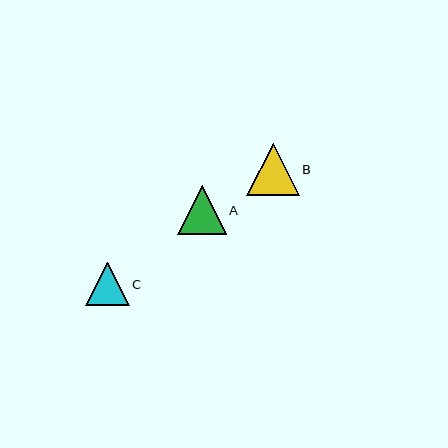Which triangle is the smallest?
Triangle C is the smallest with a size of approximately 43 pixels.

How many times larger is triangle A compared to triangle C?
Triangle A is approximately 1.1 times the size of triangle C.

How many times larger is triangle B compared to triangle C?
Triangle B is approximately 1.2 times the size of triangle C.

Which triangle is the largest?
Triangle B is the largest with a size of approximately 53 pixels.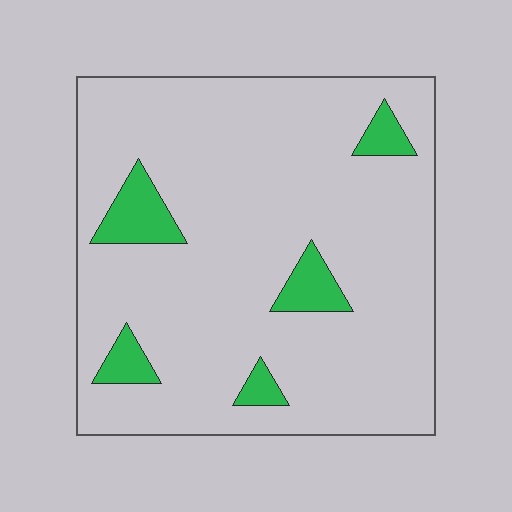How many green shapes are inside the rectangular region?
5.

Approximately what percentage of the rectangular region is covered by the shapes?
Approximately 10%.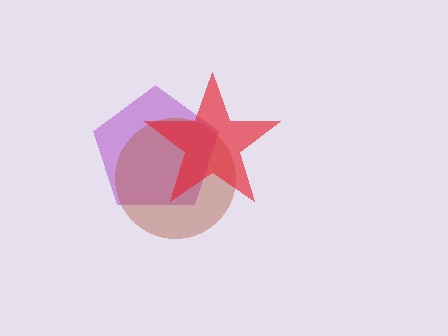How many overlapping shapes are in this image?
There are 3 overlapping shapes in the image.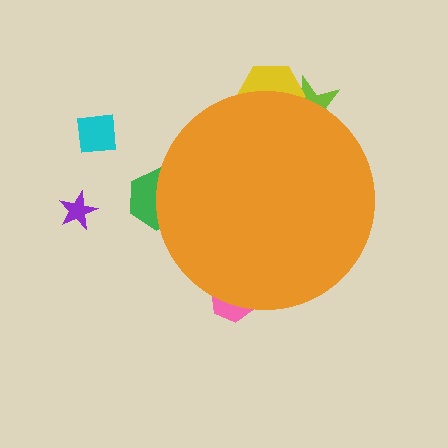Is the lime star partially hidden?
Yes, the lime star is partially hidden behind the orange circle.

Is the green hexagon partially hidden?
Yes, the green hexagon is partially hidden behind the orange circle.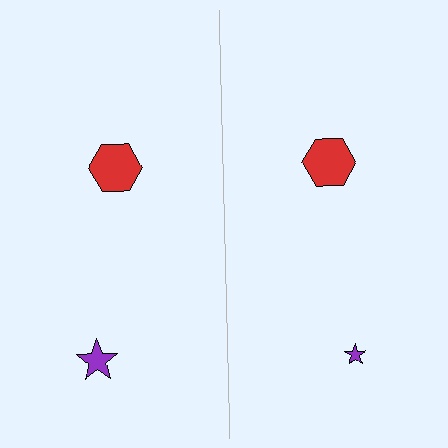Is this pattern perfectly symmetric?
No, the pattern is not perfectly symmetric. The purple star on the right side has a different size than its mirror counterpart.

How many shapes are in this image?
There are 4 shapes in this image.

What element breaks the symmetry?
The purple star on the right side has a different size than its mirror counterpart.